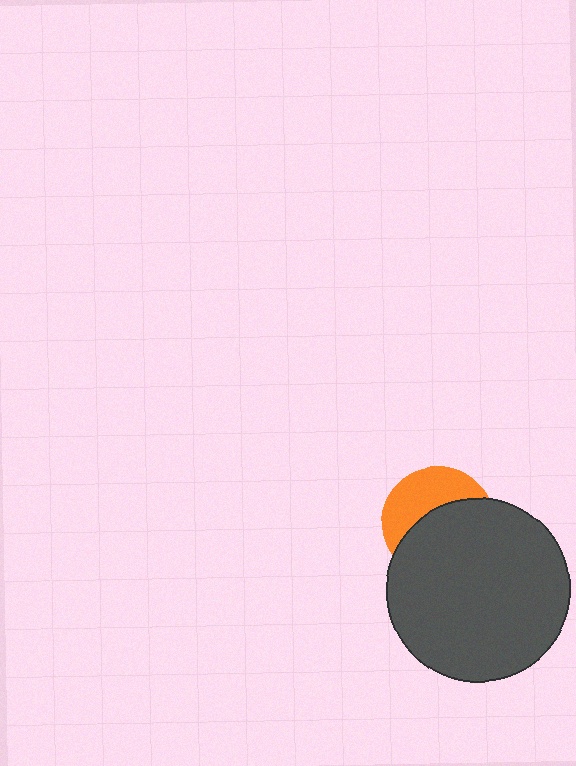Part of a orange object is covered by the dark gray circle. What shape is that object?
It is a circle.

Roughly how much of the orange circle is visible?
A small part of it is visible (roughly 41%).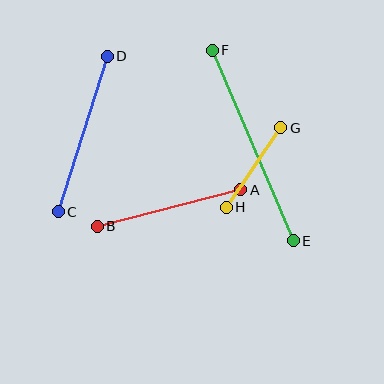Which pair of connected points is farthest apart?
Points E and F are farthest apart.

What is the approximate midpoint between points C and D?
The midpoint is at approximately (83, 134) pixels.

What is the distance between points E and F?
The distance is approximately 207 pixels.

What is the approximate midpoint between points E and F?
The midpoint is at approximately (253, 146) pixels.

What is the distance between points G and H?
The distance is approximately 97 pixels.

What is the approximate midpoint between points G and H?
The midpoint is at approximately (254, 168) pixels.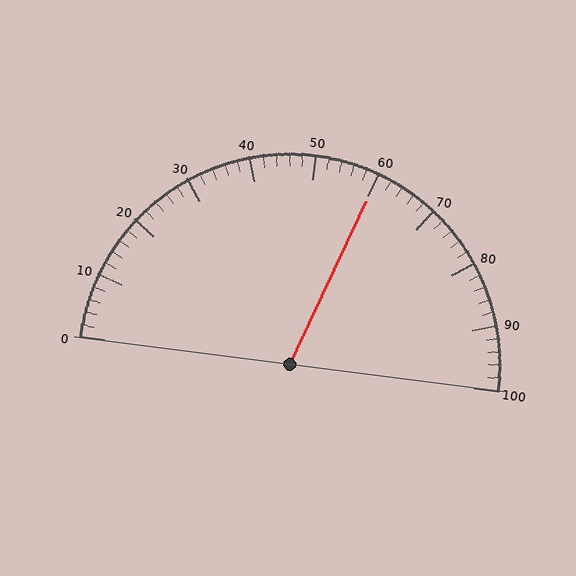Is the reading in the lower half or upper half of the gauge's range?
The reading is in the upper half of the range (0 to 100).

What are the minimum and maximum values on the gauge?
The gauge ranges from 0 to 100.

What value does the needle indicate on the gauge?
The needle indicates approximately 60.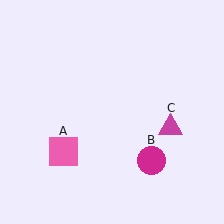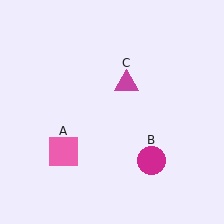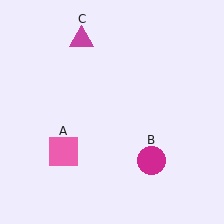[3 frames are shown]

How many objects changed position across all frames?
1 object changed position: magenta triangle (object C).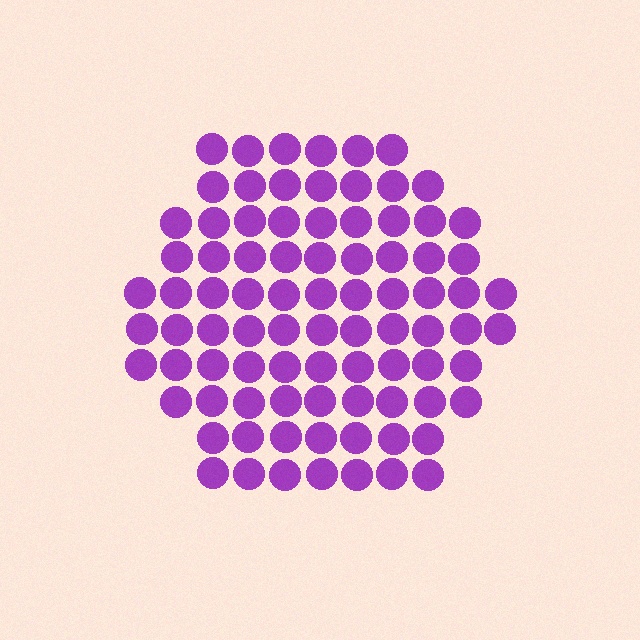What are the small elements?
The small elements are circles.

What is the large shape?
The large shape is a hexagon.